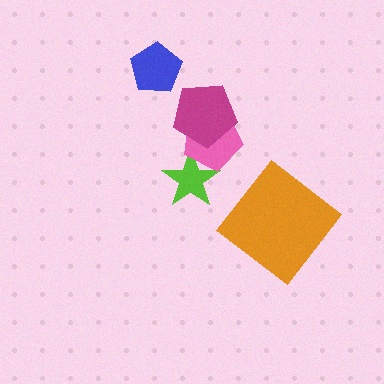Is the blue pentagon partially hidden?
No, no other shape covers it.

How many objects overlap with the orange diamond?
0 objects overlap with the orange diamond.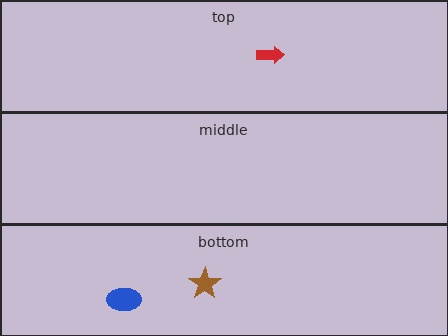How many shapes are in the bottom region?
2.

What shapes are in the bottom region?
The brown star, the blue ellipse.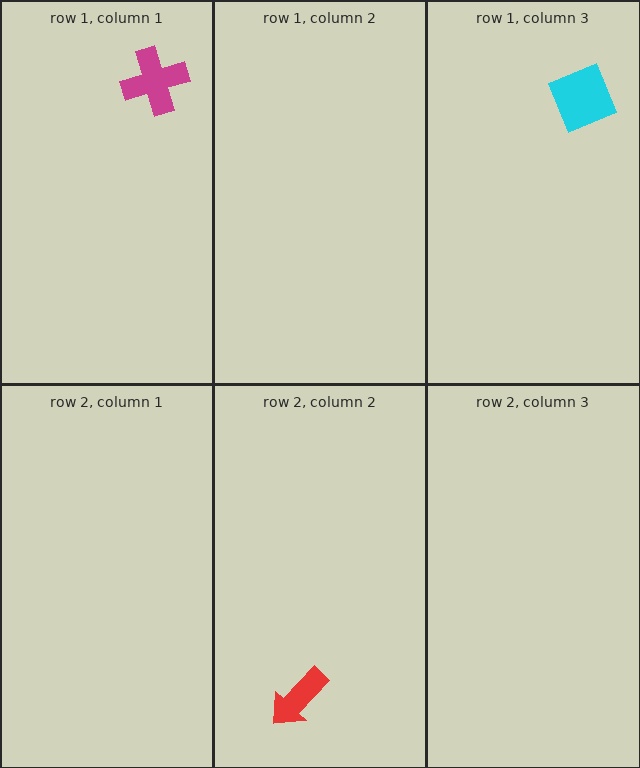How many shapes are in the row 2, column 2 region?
1.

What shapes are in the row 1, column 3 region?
The cyan square.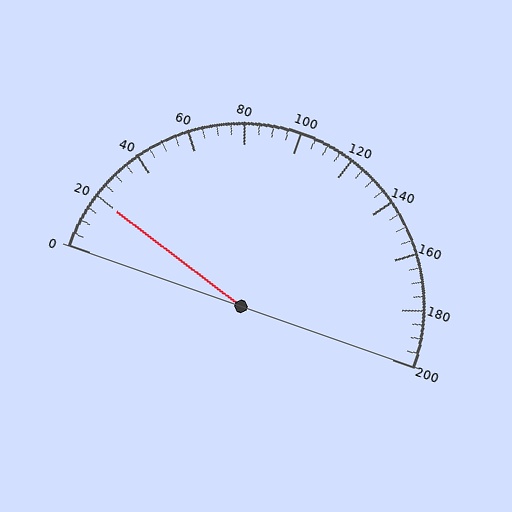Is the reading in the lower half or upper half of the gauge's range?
The reading is in the lower half of the range (0 to 200).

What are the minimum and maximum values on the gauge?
The gauge ranges from 0 to 200.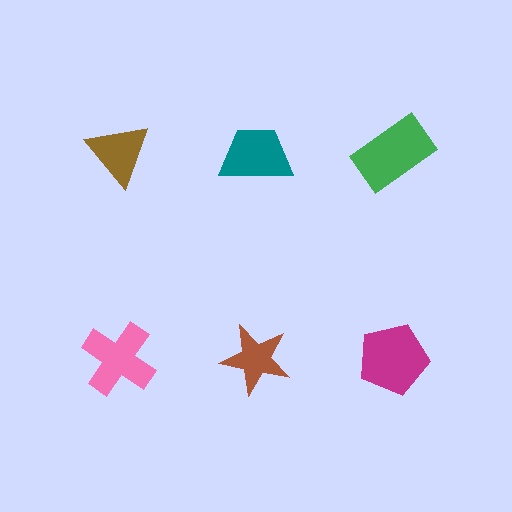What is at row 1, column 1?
A brown triangle.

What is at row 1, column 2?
A teal trapezoid.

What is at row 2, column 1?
A pink cross.